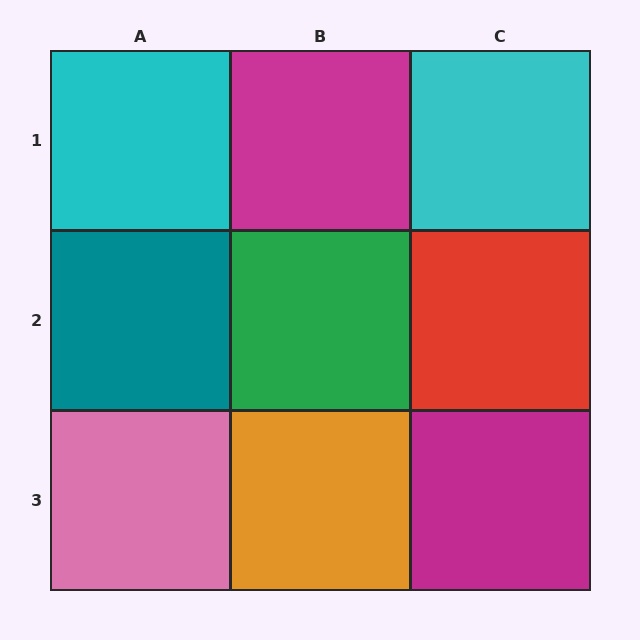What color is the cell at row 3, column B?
Orange.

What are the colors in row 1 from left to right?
Cyan, magenta, cyan.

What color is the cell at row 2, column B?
Green.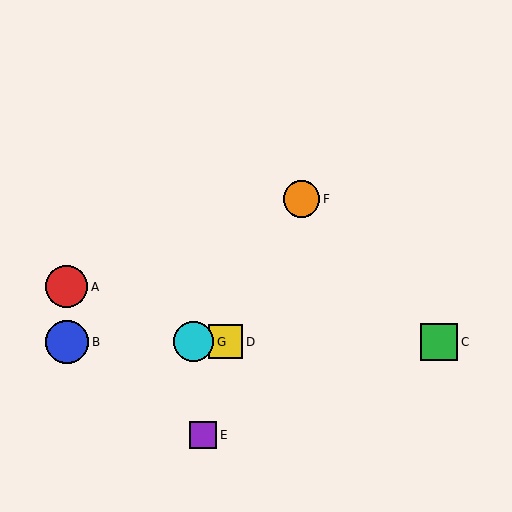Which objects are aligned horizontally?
Objects B, C, D, G are aligned horizontally.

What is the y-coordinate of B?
Object B is at y≈342.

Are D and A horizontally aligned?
No, D is at y≈342 and A is at y≈287.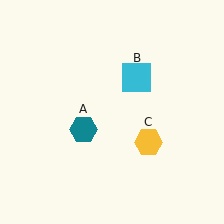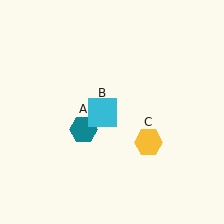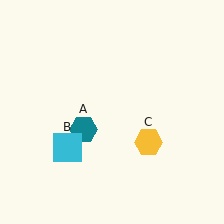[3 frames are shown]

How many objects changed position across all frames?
1 object changed position: cyan square (object B).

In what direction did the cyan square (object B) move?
The cyan square (object B) moved down and to the left.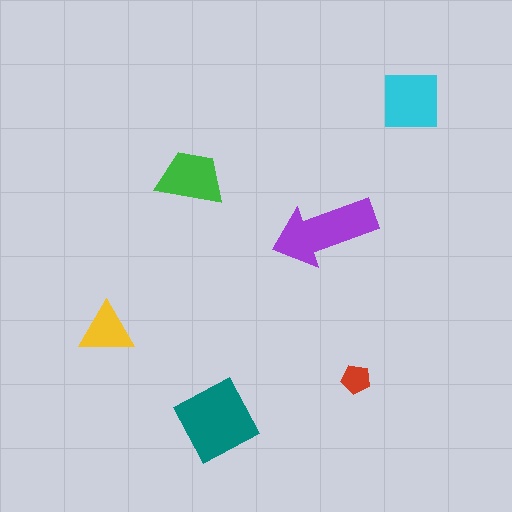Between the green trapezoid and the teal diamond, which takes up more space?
The teal diamond.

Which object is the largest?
The teal diamond.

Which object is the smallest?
The red pentagon.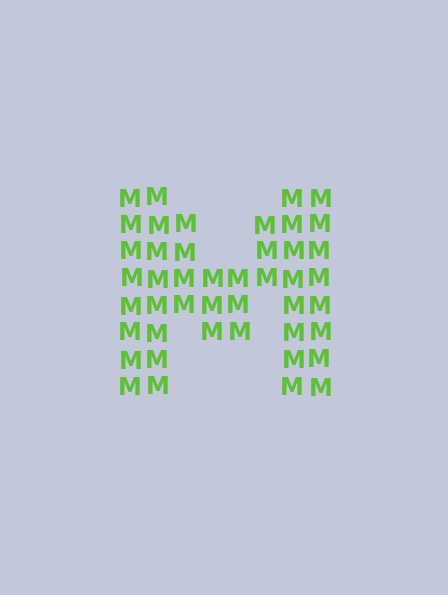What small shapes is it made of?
It is made of small letter M's.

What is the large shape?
The large shape is the letter M.